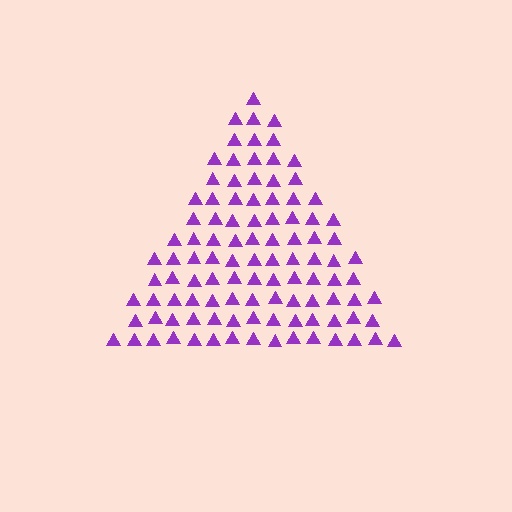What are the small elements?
The small elements are triangles.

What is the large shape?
The large shape is a triangle.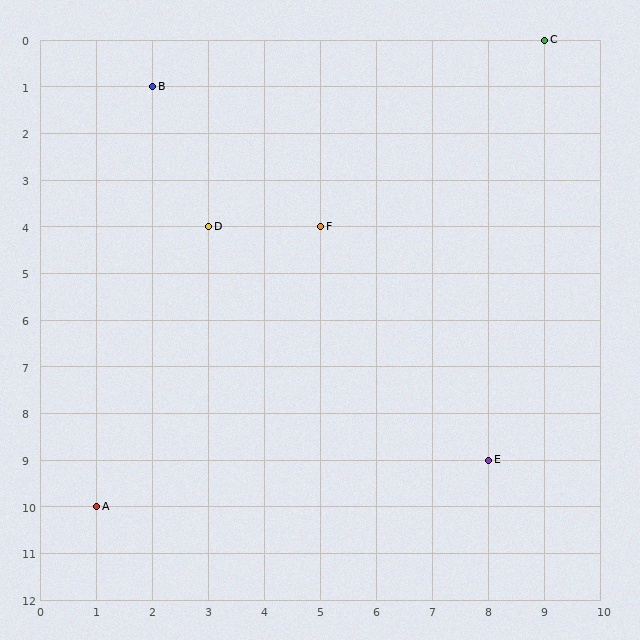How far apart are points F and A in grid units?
Points F and A are 4 columns and 6 rows apart (about 7.2 grid units diagonally).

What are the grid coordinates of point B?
Point B is at grid coordinates (2, 1).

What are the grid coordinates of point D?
Point D is at grid coordinates (3, 4).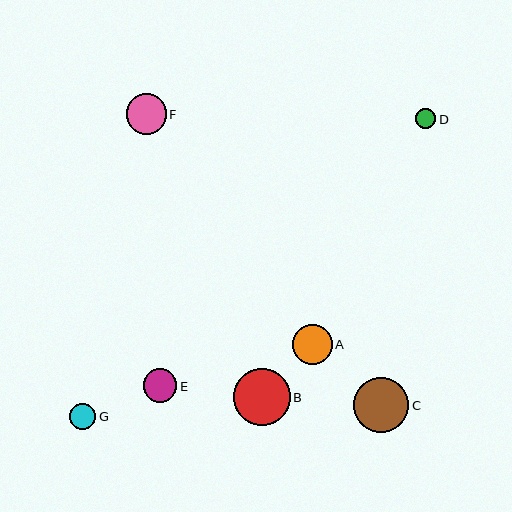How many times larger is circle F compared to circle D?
Circle F is approximately 2.0 times the size of circle D.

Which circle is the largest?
Circle B is the largest with a size of approximately 57 pixels.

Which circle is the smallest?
Circle D is the smallest with a size of approximately 20 pixels.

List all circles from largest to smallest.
From largest to smallest: B, C, F, A, E, G, D.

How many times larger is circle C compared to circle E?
Circle C is approximately 1.6 times the size of circle E.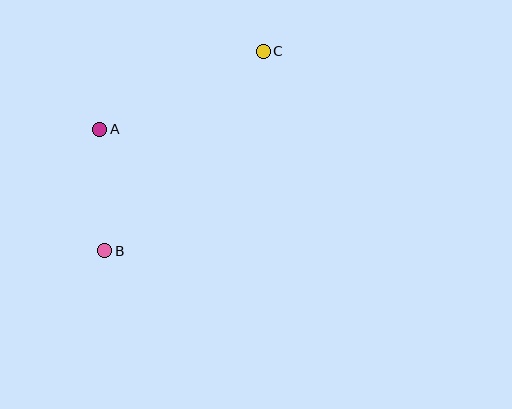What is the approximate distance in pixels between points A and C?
The distance between A and C is approximately 181 pixels.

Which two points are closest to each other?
Points A and B are closest to each other.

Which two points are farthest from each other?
Points B and C are farthest from each other.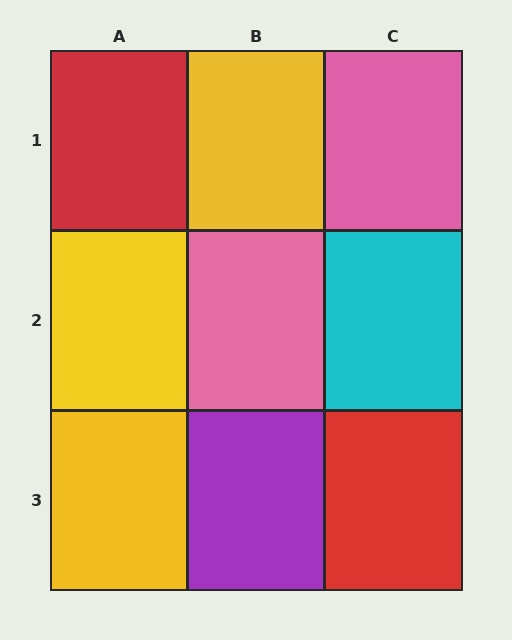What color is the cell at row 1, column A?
Red.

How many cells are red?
2 cells are red.